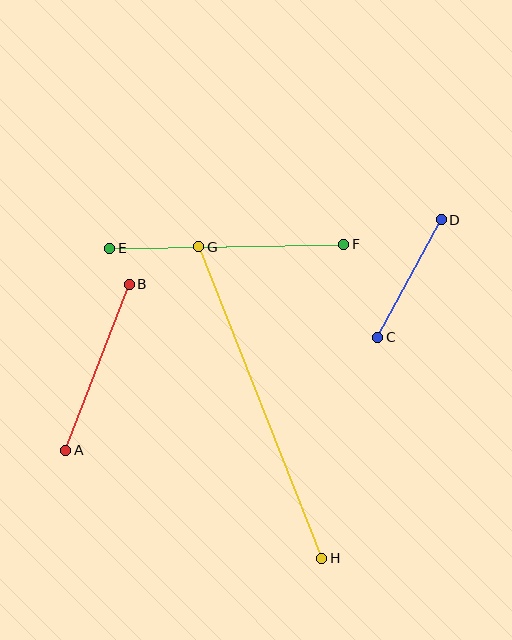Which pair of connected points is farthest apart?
Points G and H are farthest apart.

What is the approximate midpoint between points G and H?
The midpoint is at approximately (260, 403) pixels.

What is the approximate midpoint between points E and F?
The midpoint is at approximately (227, 246) pixels.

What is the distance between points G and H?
The distance is approximately 335 pixels.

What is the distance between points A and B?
The distance is approximately 178 pixels.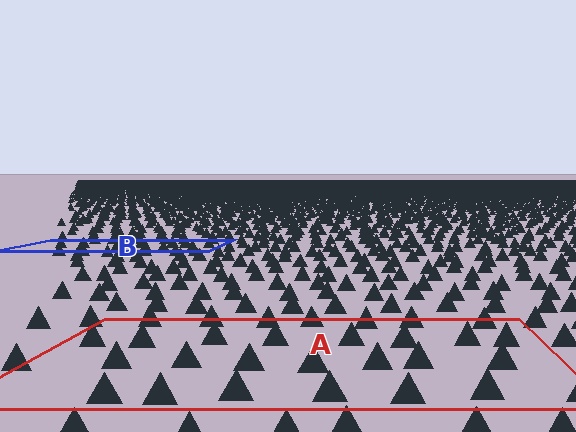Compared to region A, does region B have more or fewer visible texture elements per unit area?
Region B has more texture elements per unit area — they are packed more densely because it is farther away.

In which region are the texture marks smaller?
The texture marks are smaller in region B, because it is farther away.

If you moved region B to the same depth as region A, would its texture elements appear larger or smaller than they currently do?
They would appear larger. At a closer depth, the same texture elements are projected at a bigger on-screen size.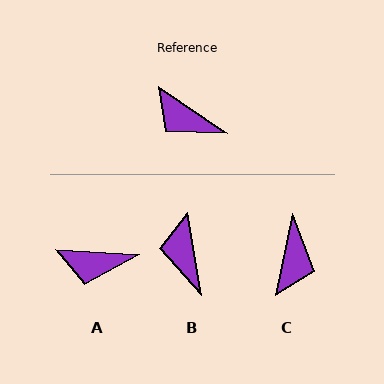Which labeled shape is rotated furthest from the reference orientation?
C, about 113 degrees away.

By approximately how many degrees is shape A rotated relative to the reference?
Approximately 31 degrees counter-clockwise.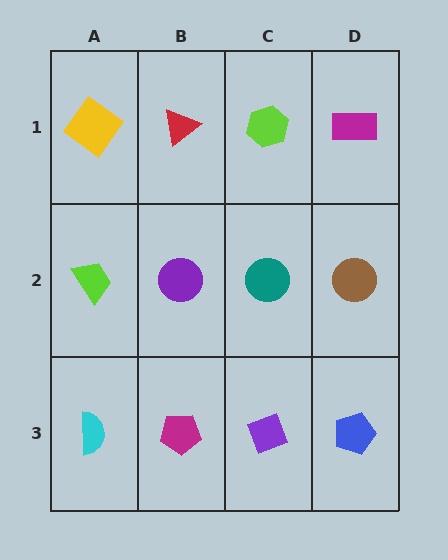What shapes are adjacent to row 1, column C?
A teal circle (row 2, column C), a red triangle (row 1, column B), a magenta rectangle (row 1, column D).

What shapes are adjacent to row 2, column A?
A yellow diamond (row 1, column A), a cyan semicircle (row 3, column A), a purple circle (row 2, column B).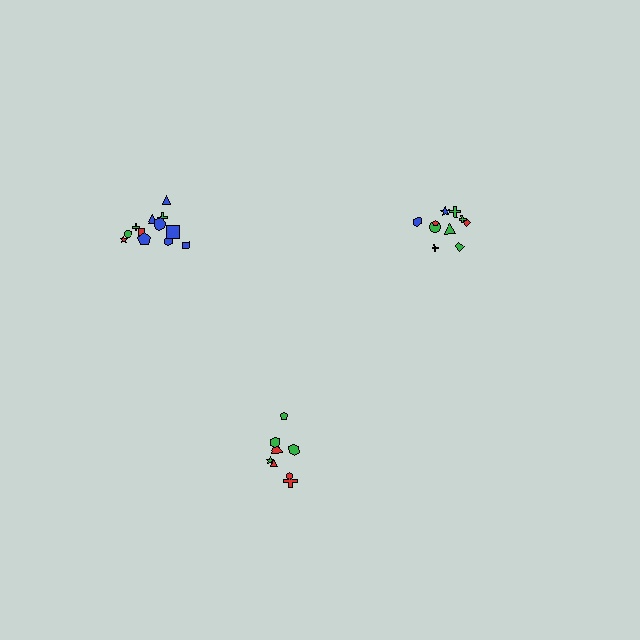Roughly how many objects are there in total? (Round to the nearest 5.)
Roughly 30 objects in total.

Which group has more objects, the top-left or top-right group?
The top-left group.